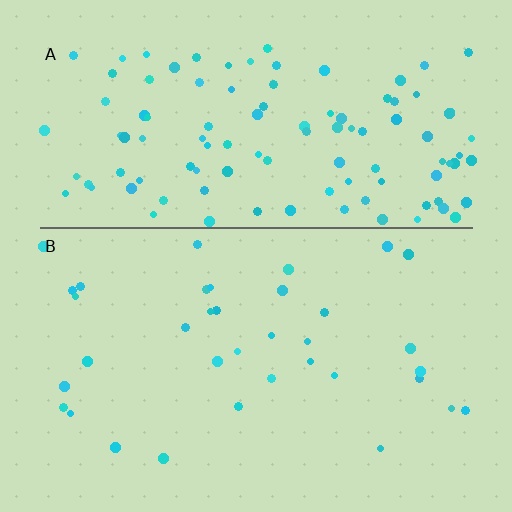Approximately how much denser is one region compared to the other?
Approximately 3.2× — region A over region B.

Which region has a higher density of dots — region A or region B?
A (the top).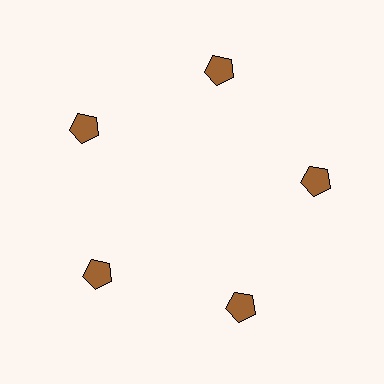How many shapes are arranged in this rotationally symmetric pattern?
There are 5 shapes, arranged in 5 groups of 1.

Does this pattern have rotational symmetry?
Yes, this pattern has 5-fold rotational symmetry. It looks the same after rotating 72 degrees around the center.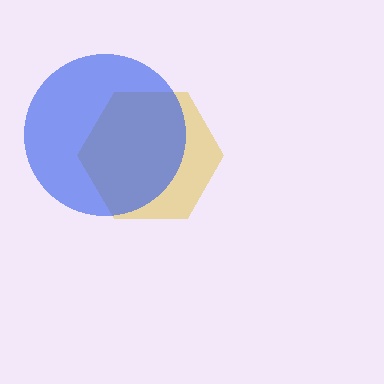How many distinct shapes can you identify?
There are 2 distinct shapes: a yellow hexagon, a blue circle.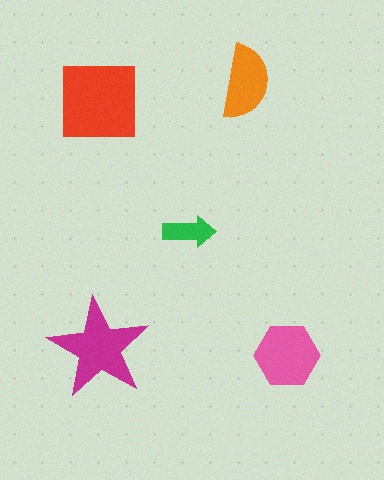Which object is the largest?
The red square.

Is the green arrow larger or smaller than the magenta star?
Smaller.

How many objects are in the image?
There are 5 objects in the image.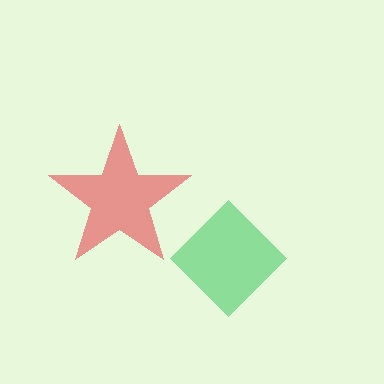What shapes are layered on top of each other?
The layered shapes are: a green diamond, a red star.